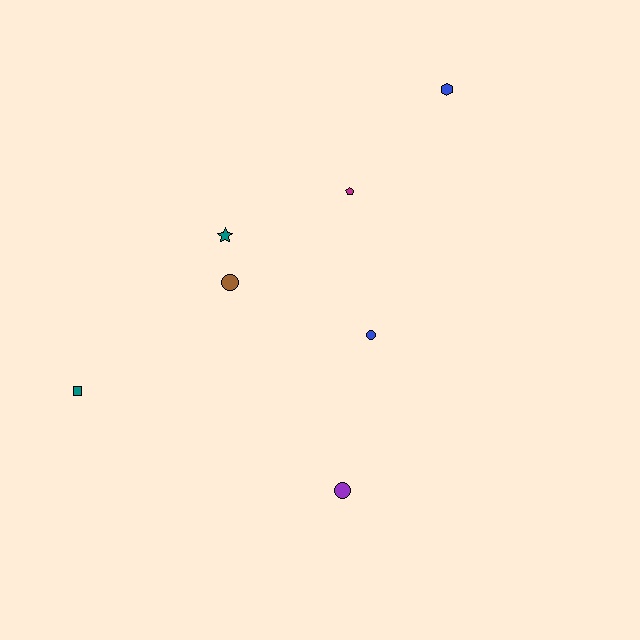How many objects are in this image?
There are 7 objects.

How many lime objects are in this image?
There are no lime objects.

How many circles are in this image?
There are 3 circles.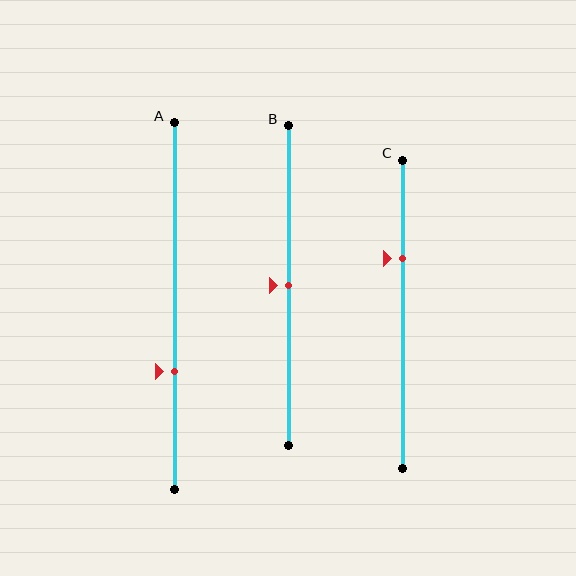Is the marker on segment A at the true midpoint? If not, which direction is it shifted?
No, the marker on segment A is shifted downward by about 18% of the segment length.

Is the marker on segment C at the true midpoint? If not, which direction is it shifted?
No, the marker on segment C is shifted upward by about 18% of the segment length.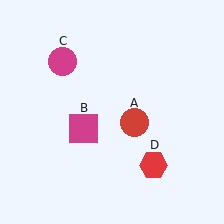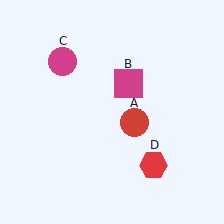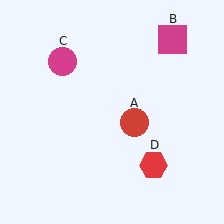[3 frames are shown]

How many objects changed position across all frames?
1 object changed position: magenta square (object B).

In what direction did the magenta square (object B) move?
The magenta square (object B) moved up and to the right.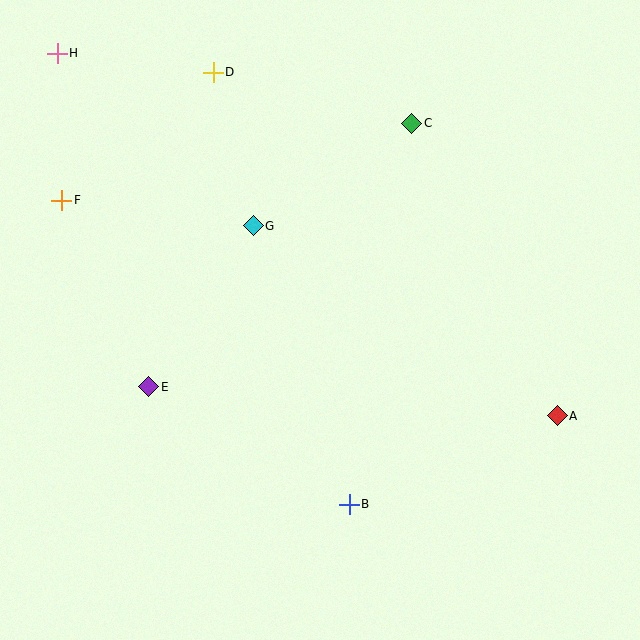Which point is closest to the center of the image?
Point G at (253, 226) is closest to the center.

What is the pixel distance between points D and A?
The distance between D and A is 486 pixels.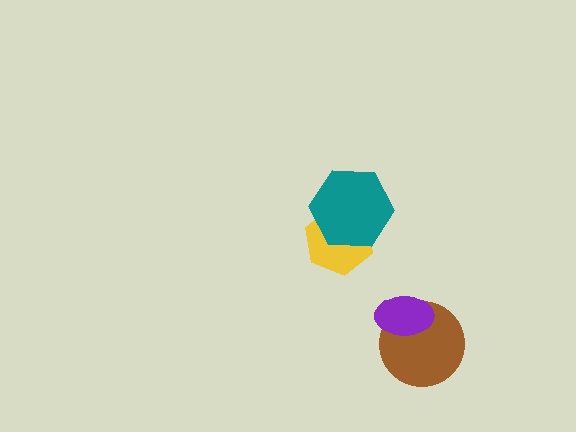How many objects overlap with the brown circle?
1 object overlaps with the brown circle.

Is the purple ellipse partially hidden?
No, no other shape covers it.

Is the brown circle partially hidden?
Yes, it is partially covered by another shape.